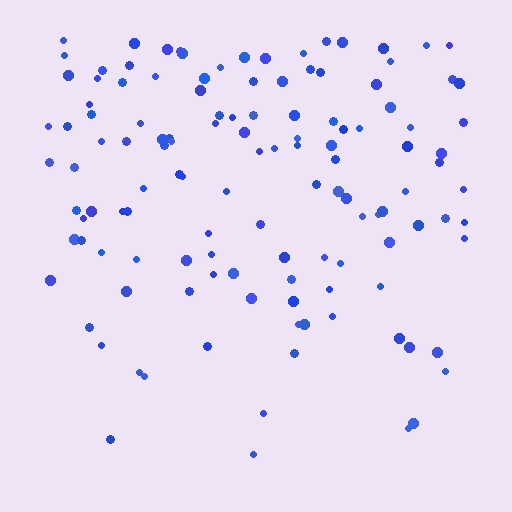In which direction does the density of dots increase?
From bottom to top, with the top side densest.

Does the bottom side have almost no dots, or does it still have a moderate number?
Still a moderate number, just noticeably fewer than the top.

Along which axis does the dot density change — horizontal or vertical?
Vertical.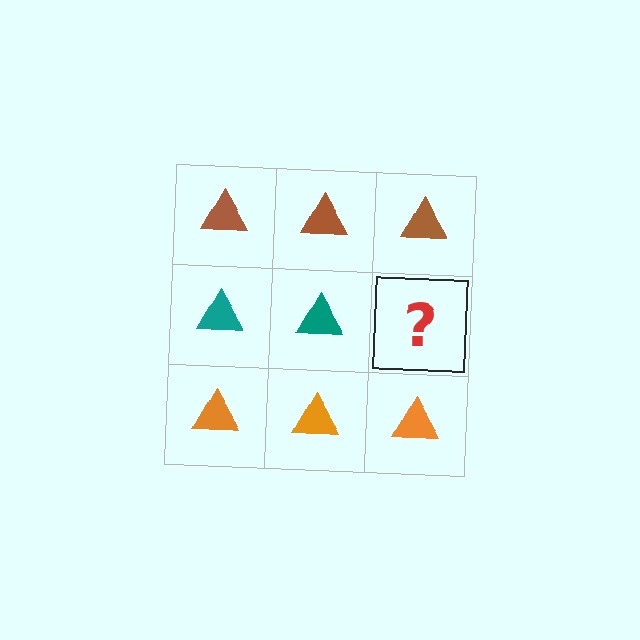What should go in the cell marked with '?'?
The missing cell should contain a teal triangle.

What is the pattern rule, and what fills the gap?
The rule is that each row has a consistent color. The gap should be filled with a teal triangle.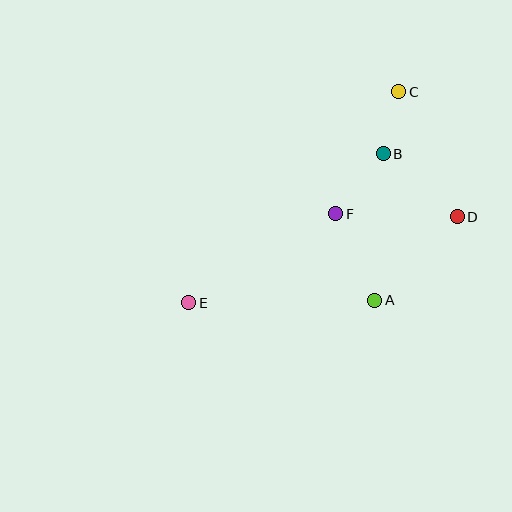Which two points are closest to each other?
Points B and C are closest to each other.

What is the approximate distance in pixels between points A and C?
The distance between A and C is approximately 210 pixels.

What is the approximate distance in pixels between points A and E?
The distance between A and E is approximately 186 pixels.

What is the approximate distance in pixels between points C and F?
The distance between C and F is approximately 137 pixels.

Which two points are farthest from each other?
Points C and E are farthest from each other.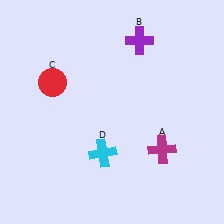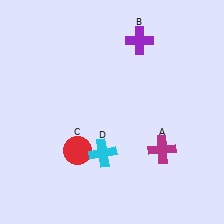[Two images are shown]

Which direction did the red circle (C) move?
The red circle (C) moved down.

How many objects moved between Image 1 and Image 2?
1 object moved between the two images.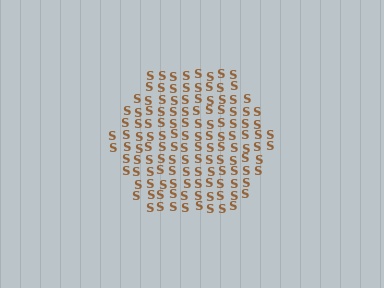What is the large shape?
The large shape is a hexagon.